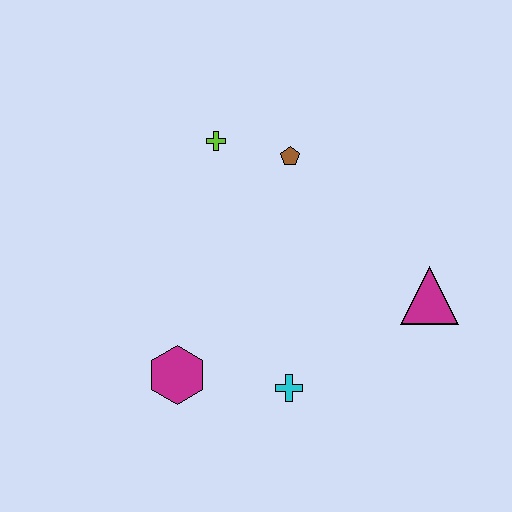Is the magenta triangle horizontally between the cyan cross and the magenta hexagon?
No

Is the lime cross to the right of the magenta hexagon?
Yes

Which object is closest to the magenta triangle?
The cyan cross is closest to the magenta triangle.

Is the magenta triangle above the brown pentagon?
No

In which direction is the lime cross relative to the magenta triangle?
The lime cross is to the left of the magenta triangle.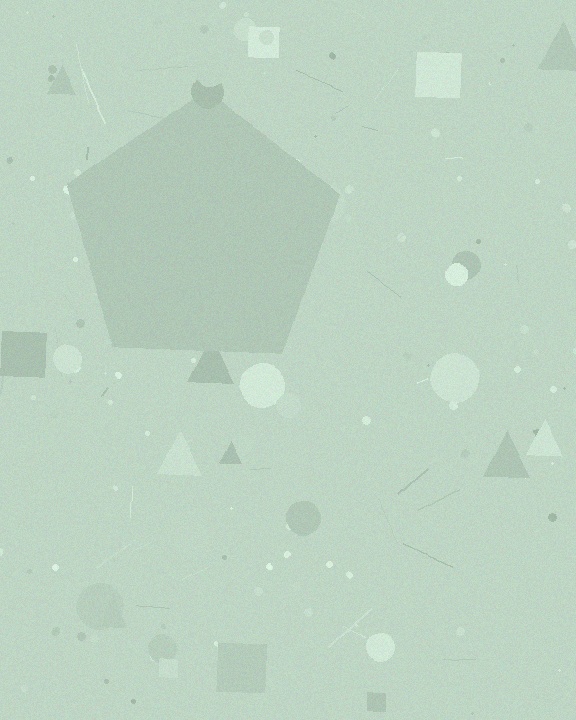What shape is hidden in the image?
A pentagon is hidden in the image.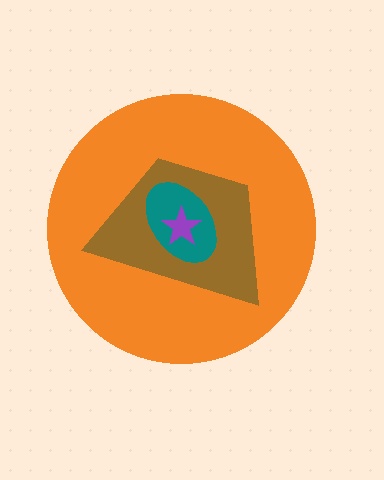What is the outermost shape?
The orange circle.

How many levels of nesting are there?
4.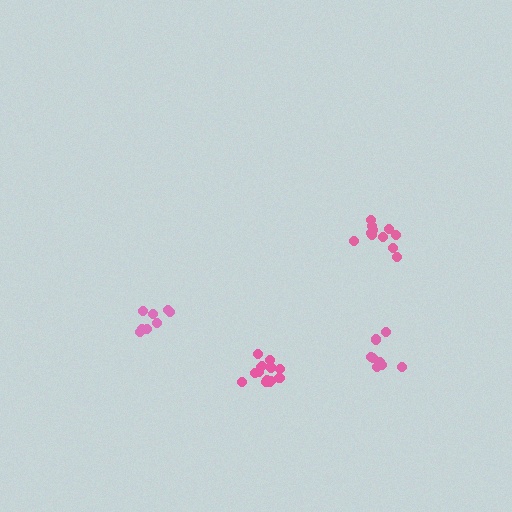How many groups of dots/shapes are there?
There are 4 groups.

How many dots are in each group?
Group 1: 11 dots, Group 2: 8 dots, Group 3: 8 dots, Group 4: 14 dots (41 total).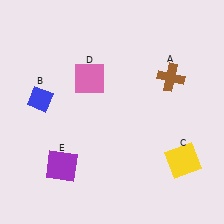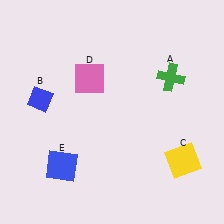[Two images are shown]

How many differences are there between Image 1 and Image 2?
There are 2 differences between the two images.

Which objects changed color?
A changed from brown to green. E changed from purple to blue.